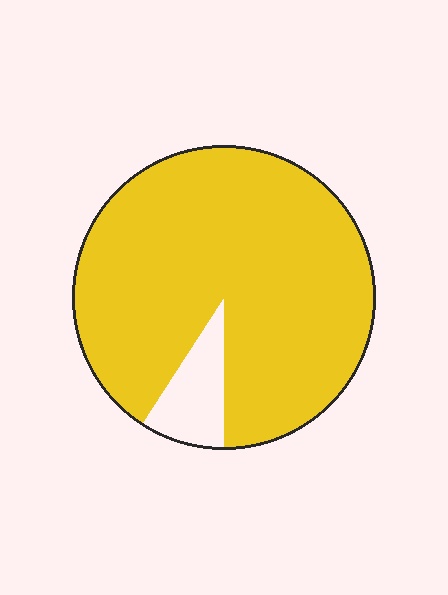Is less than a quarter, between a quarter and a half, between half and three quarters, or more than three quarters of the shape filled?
More than three quarters.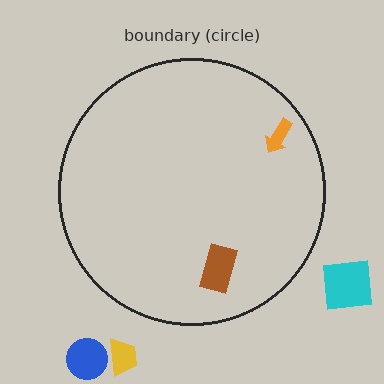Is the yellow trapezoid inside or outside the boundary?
Outside.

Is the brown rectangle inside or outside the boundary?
Inside.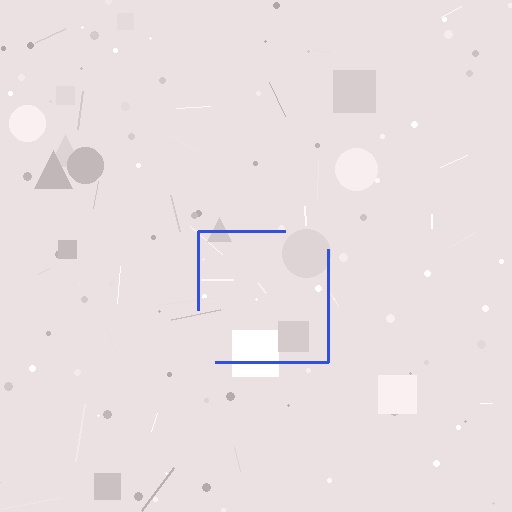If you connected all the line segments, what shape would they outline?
They would outline a square.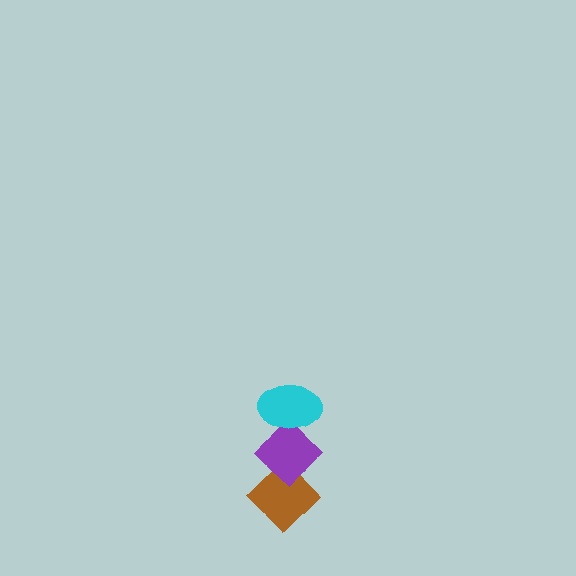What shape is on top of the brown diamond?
The purple diamond is on top of the brown diamond.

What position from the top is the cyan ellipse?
The cyan ellipse is 1st from the top.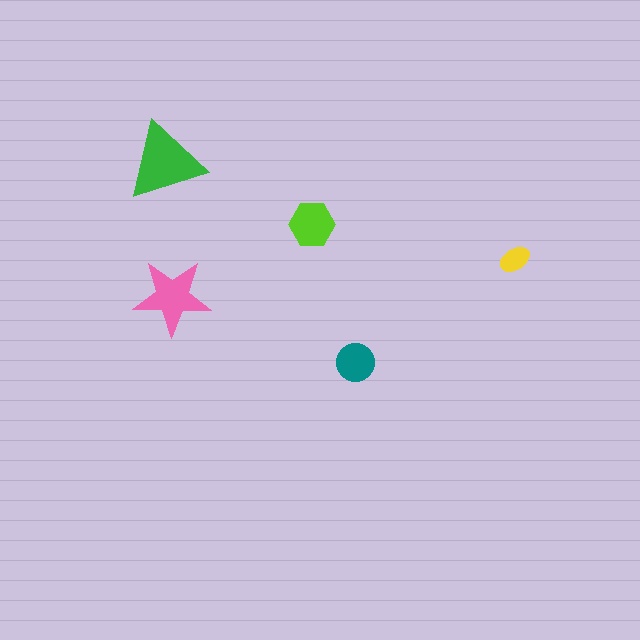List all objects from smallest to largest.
The yellow ellipse, the teal circle, the lime hexagon, the pink star, the green triangle.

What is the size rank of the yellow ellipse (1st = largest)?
5th.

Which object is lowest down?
The teal circle is bottommost.